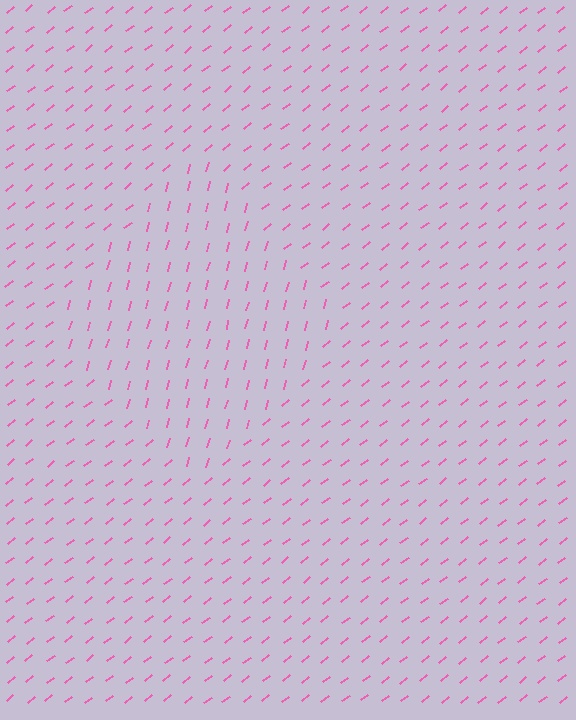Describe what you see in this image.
The image is filled with small pink line segments. A diamond region in the image has lines oriented differently from the surrounding lines, creating a visible texture boundary.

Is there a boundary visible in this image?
Yes, there is a texture boundary formed by a change in line orientation.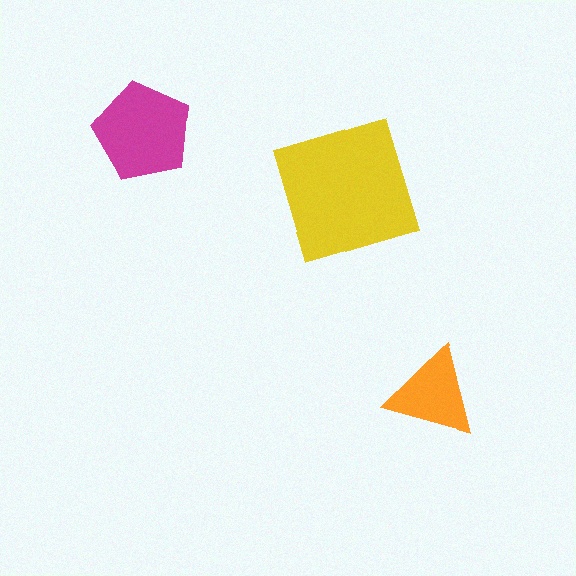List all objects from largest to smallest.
The yellow square, the magenta pentagon, the orange triangle.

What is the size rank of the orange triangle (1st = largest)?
3rd.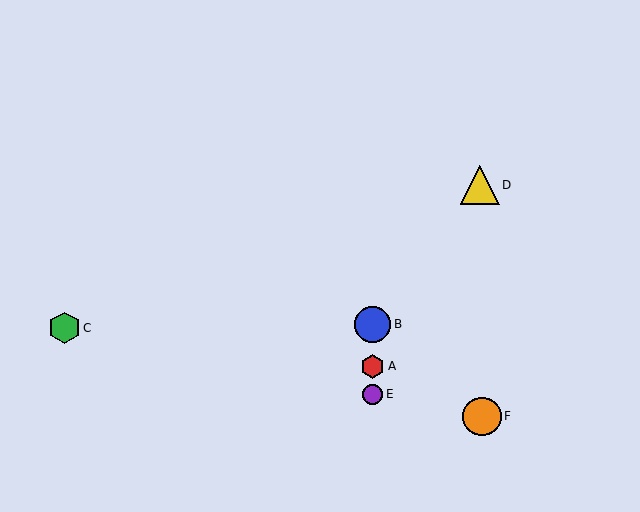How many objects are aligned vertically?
3 objects (A, B, E) are aligned vertically.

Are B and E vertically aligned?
Yes, both are at x≈373.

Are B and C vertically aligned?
No, B is at x≈373 and C is at x≈64.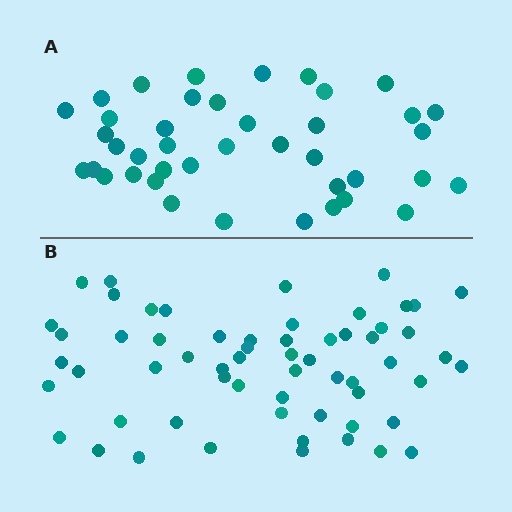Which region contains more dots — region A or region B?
Region B (the bottom region) has more dots.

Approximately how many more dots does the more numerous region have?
Region B has approximately 20 more dots than region A.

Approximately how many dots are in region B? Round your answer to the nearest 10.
About 60 dots.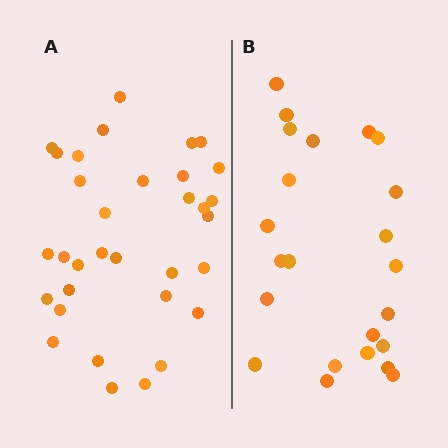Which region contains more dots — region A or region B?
Region A (the left region) has more dots.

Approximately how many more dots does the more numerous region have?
Region A has roughly 10 or so more dots than region B.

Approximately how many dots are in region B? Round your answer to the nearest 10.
About 20 dots. (The exact count is 23, which rounds to 20.)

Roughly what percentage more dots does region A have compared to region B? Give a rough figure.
About 45% more.